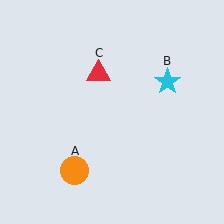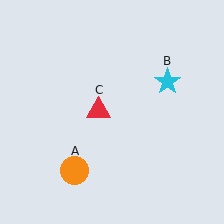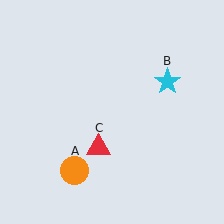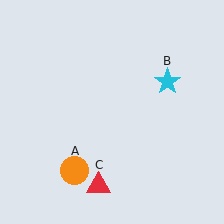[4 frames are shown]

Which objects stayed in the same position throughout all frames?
Orange circle (object A) and cyan star (object B) remained stationary.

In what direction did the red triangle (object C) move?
The red triangle (object C) moved down.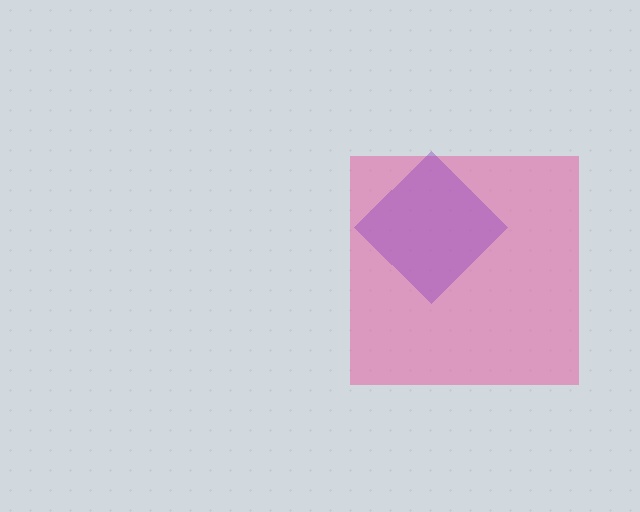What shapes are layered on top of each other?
The layered shapes are: a pink square, a purple diamond.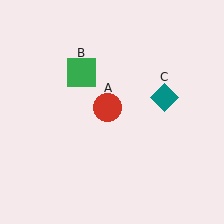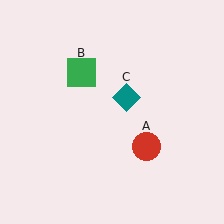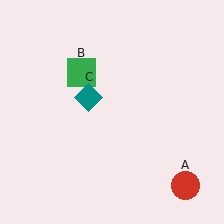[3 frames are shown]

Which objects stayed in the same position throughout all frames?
Green square (object B) remained stationary.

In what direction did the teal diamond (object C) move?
The teal diamond (object C) moved left.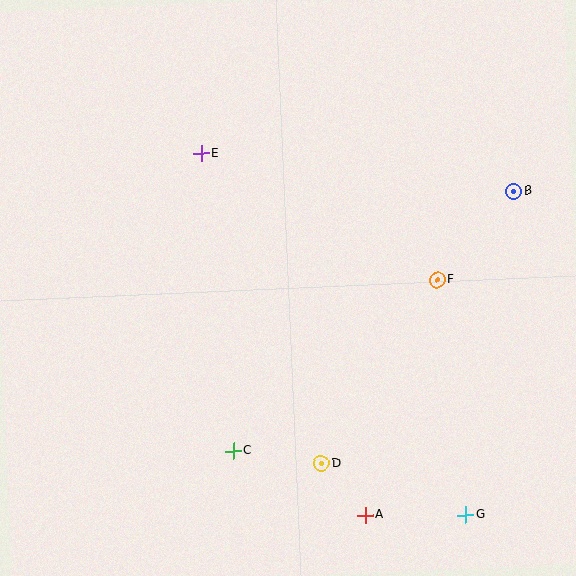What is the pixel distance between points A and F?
The distance between A and F is 246 pixels.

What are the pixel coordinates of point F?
Point F is at (437, 280).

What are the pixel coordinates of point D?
Point D is at (321, 463).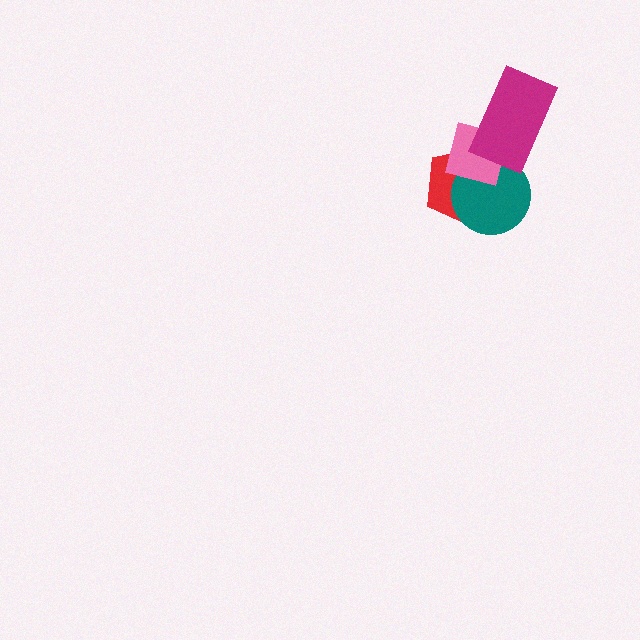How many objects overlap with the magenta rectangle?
2 objects overlap with the magenta rectangle.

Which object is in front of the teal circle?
The pink diamond is in front of the teal circle.